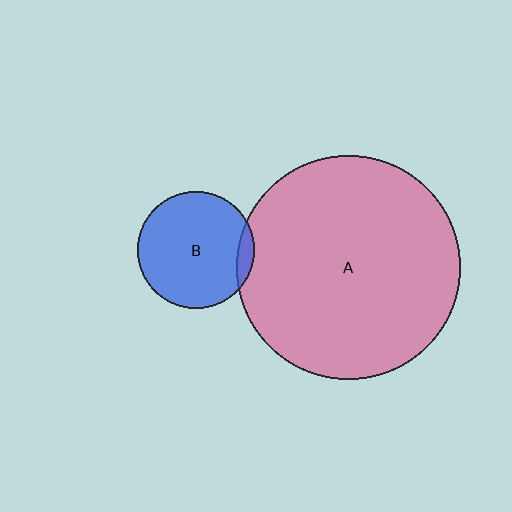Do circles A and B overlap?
Yes.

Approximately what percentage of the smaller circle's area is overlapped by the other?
Approximately 10%.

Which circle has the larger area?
Circle A (pink).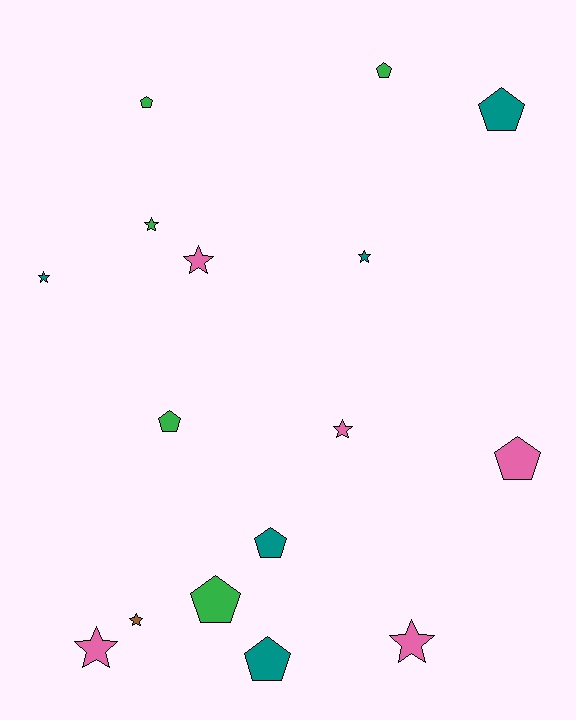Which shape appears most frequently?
Pentagon, with 8 objects.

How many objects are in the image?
There are 16 objects.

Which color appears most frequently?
Teal, with 5 objects.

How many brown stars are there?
There is 1 brown star.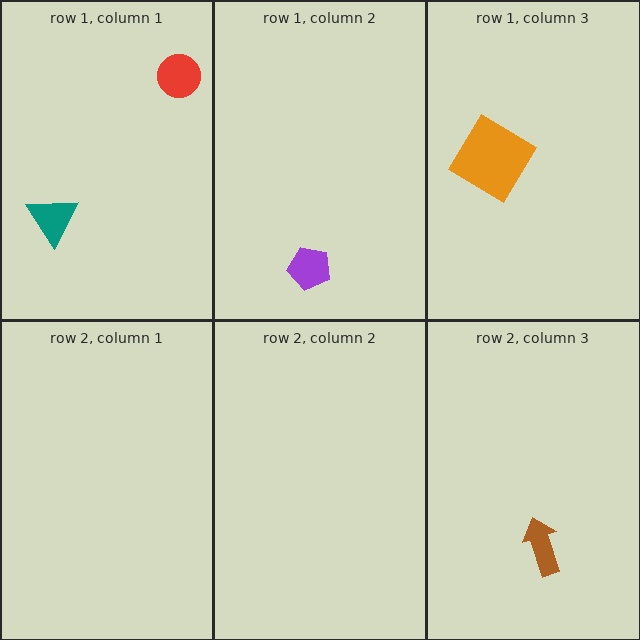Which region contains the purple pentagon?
The row 1, column 2 region.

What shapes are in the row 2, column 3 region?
The brown arrow.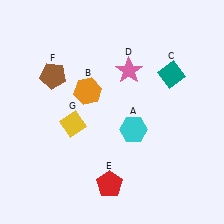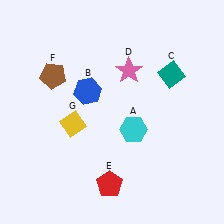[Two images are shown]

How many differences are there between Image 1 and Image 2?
There is 1 difference between the two images.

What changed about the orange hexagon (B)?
In Image 1, B is orange. In Image 2, it changed to blue.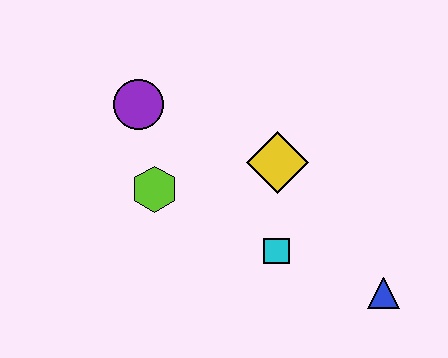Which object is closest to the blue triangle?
The cyan square is closest to the blue triangle.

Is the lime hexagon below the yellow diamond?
Yes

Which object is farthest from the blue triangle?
The purple circle is farthest from the blue triangle.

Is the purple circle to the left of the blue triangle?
Yes